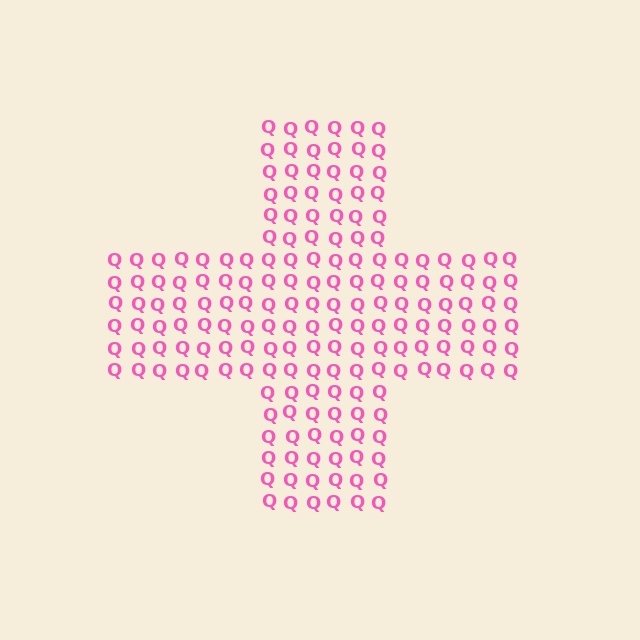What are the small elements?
The small elements are letter Q's.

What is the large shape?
The large shape is a cross.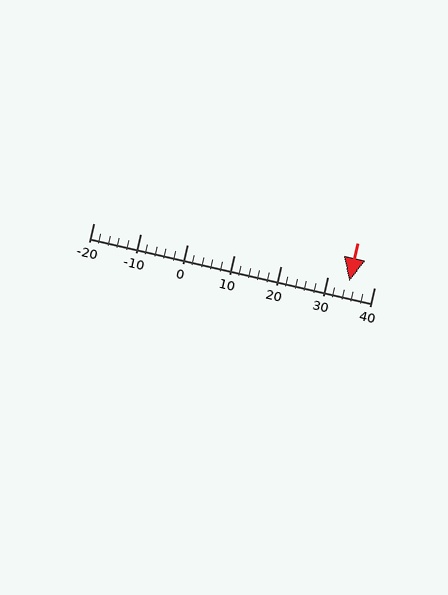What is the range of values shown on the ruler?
The ruler shows values from -20 to 40.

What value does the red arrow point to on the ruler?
The red arrow points to approximately 35.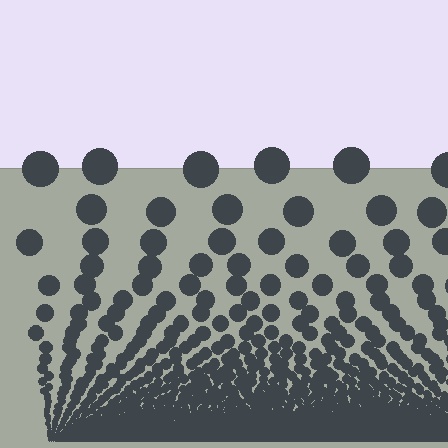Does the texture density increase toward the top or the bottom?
Density increases toward the bottom.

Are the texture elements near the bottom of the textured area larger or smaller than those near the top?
Smaller. The gradient is inverted — elements near the bottom are smaller and denser.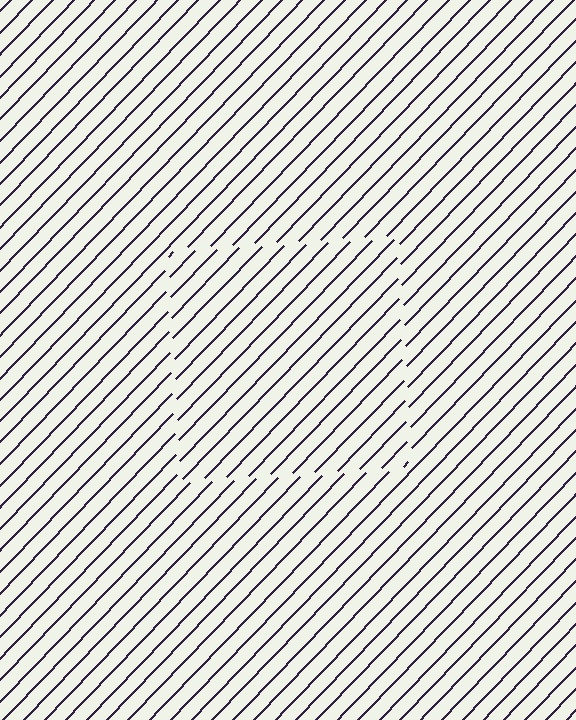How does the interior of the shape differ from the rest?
The interior of the shape contains the same grating, shifted by half a period — the contour is defined by the phase discontinuity where line-ends from the inner and outer gratings abut.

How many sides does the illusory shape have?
4 sides — the line-ends trace a square.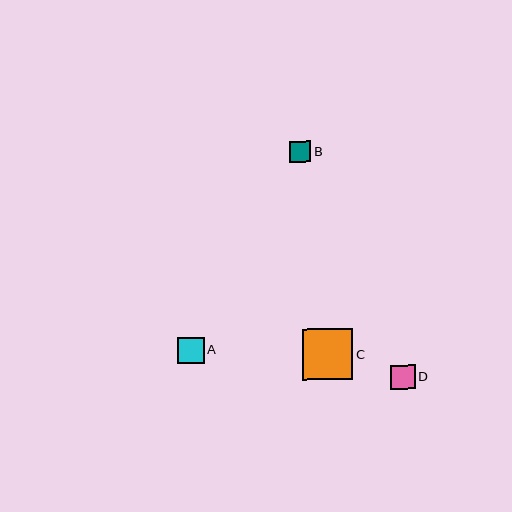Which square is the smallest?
Square B is the smallest with a size of approximately 21 pixels.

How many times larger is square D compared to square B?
Square D is approximately 1.2 times the size of square B.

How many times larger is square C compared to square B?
Square C is approximately 2.3 times the size of square B.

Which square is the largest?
Square C is the largest with a size of approximately 50 pixels.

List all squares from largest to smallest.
From largest to smallest: C, A, D, B.